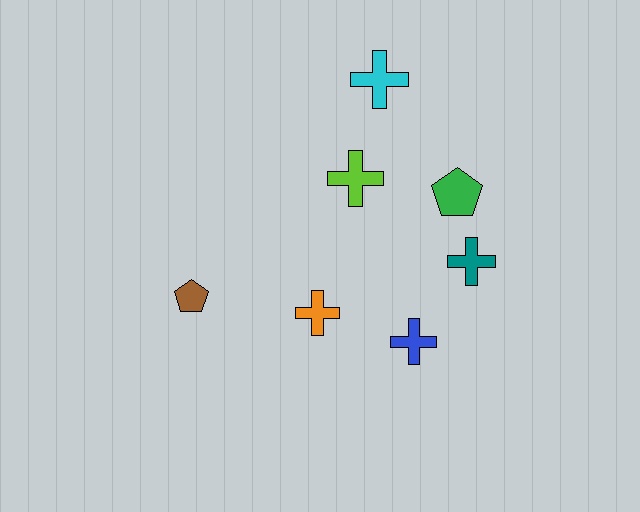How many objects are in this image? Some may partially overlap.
There are 7 objects.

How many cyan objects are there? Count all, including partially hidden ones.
There is 1 cyan object.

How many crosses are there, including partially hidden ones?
There are 5 crosses.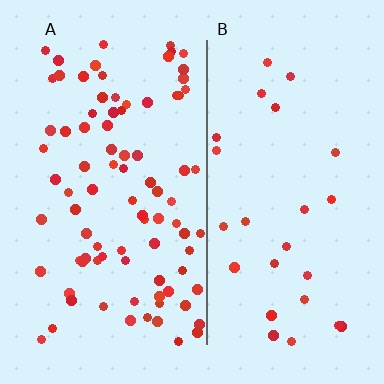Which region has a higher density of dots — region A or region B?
A (the left).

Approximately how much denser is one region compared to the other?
Approximately 3.2× — region A over region B.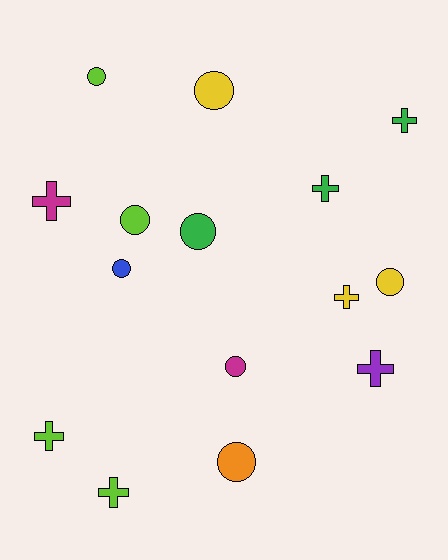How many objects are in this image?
There are 15 objects.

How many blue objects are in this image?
There is 1 blue object.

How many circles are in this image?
There are 8 circles.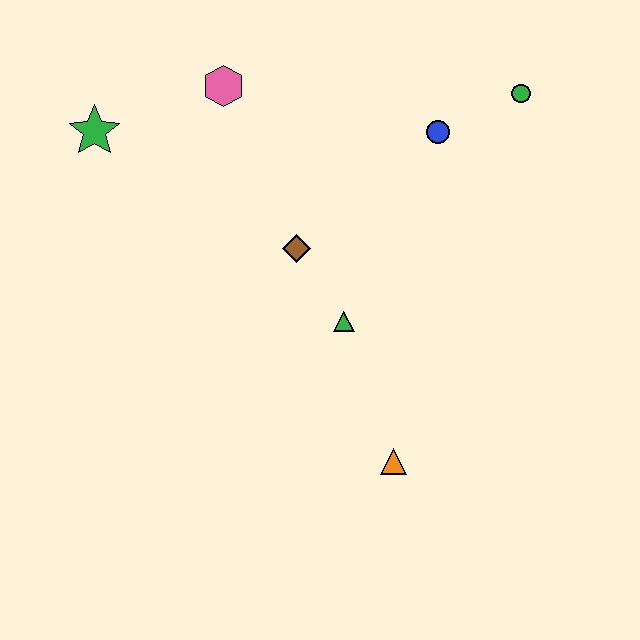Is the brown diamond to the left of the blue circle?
Yes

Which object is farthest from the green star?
The orange triangle is farthest from the green star.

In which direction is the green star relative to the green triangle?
The green star is to the left of the green triangle.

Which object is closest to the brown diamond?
The green triangle is closest to the brown diamond.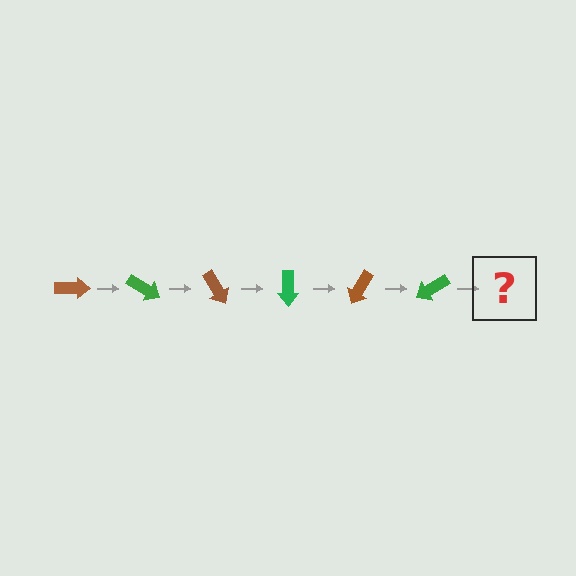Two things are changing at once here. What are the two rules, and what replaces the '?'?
The two rules are that it rotates 30 degrees each step and the color cycles through brown and green. The '?' should be a brown arrow, rotated 180 degrees from the start.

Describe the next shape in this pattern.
It should be a brown arrow, rotated 180 degrees from the start.